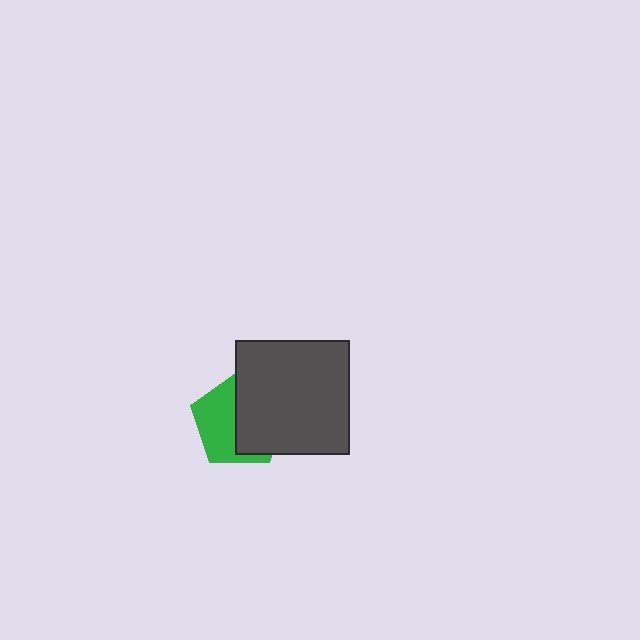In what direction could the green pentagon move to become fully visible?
The green pentagon could move left. That would shift it out from behind the dark gray square entirely.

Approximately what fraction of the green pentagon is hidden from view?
Roughly 51% of the green pentagon is hidden behind the dark gray square.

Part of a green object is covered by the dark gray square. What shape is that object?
It is a pentagon.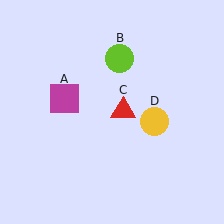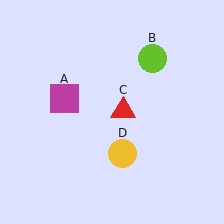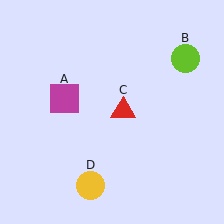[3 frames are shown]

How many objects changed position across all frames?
2 objects changed position: lime circle (object B), yellow circle (object D).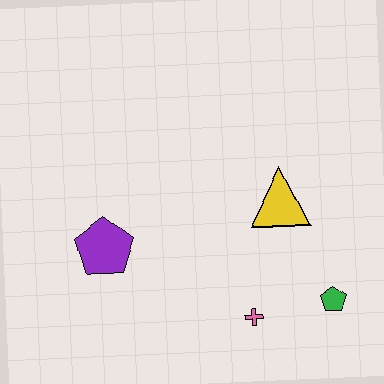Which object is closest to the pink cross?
The green pentagon is closest to the pink cross.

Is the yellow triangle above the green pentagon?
Yes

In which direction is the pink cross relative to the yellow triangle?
The pink cross is below the yellow triangle.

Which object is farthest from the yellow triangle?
The purple pentagon is farthest from the yellow triangle.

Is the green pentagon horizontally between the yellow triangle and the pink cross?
No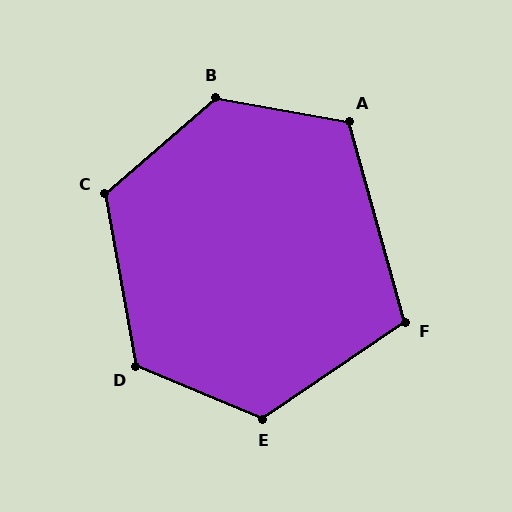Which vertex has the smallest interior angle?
F, at approximately 109 degrees.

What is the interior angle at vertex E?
Approximately 123 degrees (obtuse).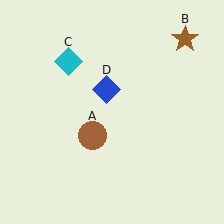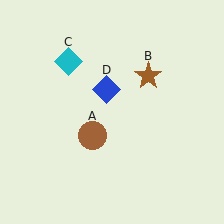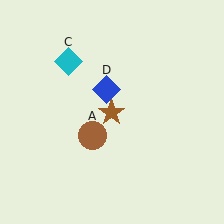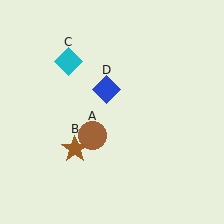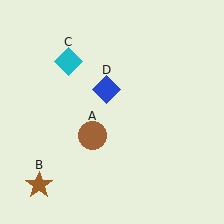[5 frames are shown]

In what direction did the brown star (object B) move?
The brown star (object B) moved down and to the left.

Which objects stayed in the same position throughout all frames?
Brown circle (object A) and cyan diamond (object C) and blue diamond (object D) remained stationary.